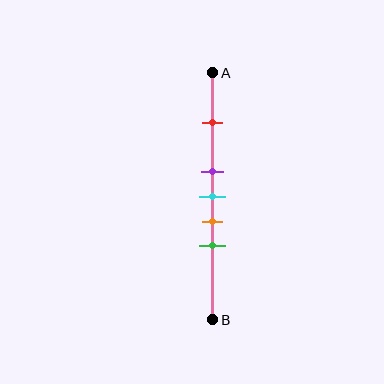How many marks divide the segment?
There are 5 marks dividing the segment.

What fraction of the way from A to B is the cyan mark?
The cyan mark is approximately 50% (0.5) of the way from A to B.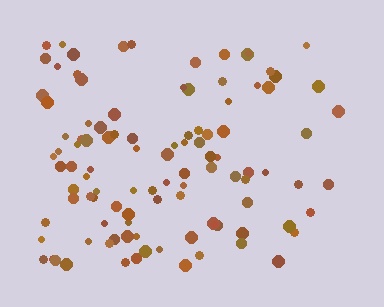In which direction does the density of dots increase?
From right to left, with the left side densest.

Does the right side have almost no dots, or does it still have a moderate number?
Still a moderate number, just noticeably fewer than the left.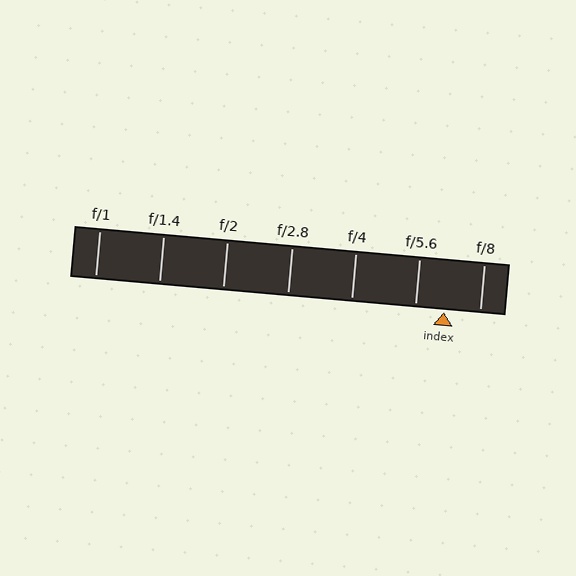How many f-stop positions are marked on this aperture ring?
There are 7 f-stop positions marked.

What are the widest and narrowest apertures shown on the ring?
The widest aperture shown is f/1 and the narrowest is f/8.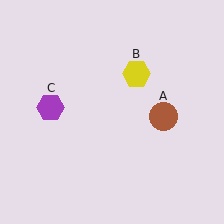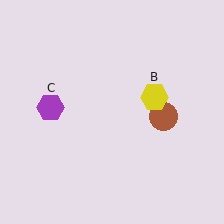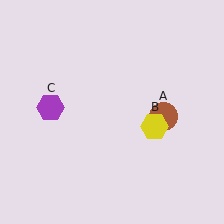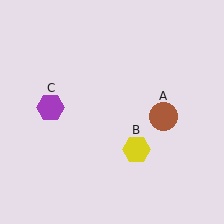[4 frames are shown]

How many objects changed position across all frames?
1 object changed position: yellow hexagon (object B).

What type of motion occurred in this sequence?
The yellow hexagon (object B) rotated clockwise around the center of the scene.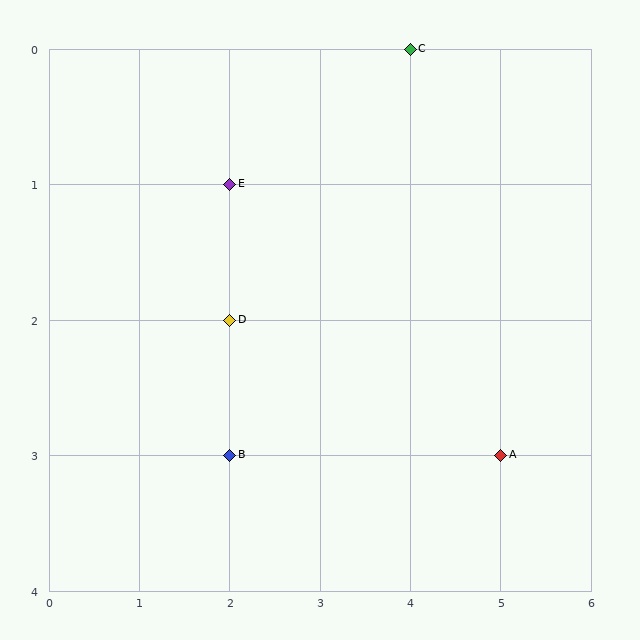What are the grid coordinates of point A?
Point A is at grid coordinates (5, 3).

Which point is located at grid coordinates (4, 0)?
Point C is at (4, 0).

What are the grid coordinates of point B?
Point B is at grid coordinates (2, 3).